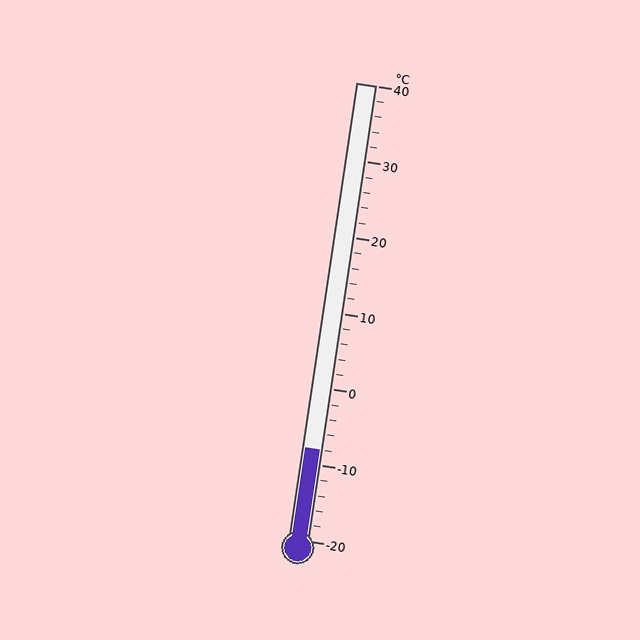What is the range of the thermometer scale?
The thermometer scale ranges from -20°C to 40°C.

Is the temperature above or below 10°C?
The temperature is below 10°C.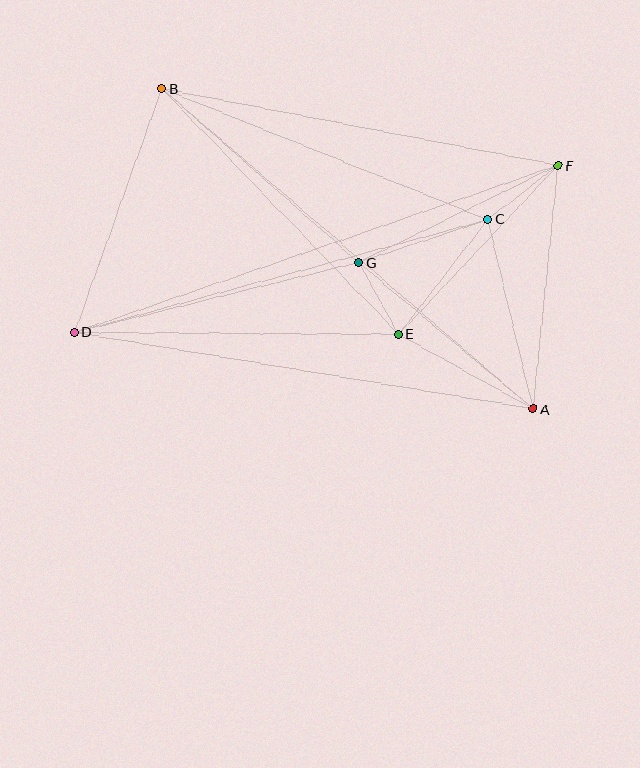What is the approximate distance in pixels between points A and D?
The distance between A and D is approximately 465 pixels.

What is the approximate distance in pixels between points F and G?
The distance between F and G is approximately 222 pixels.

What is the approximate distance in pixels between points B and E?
The distance between B and E is approximately 341 pixels.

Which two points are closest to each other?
Points E and G are closest to each other.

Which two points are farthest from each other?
Points D and F are farthest from each other.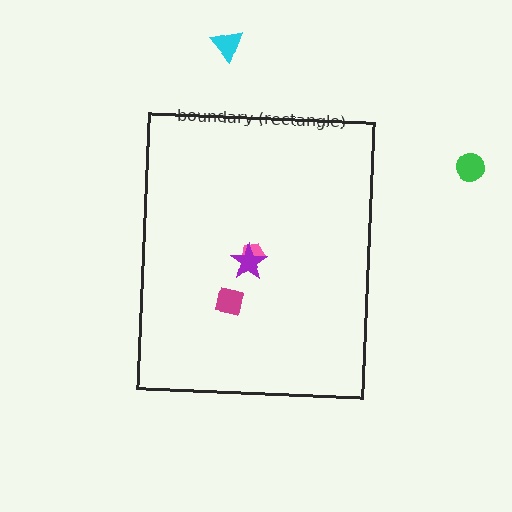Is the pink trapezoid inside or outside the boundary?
Inside.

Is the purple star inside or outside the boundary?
Inside.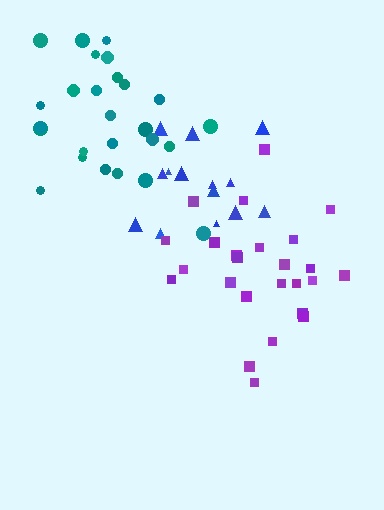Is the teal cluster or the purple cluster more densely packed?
Purple.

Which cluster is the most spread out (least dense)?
Blue.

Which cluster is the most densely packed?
Purple.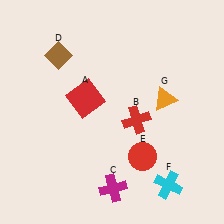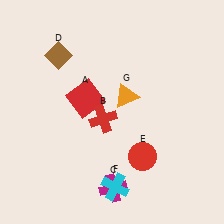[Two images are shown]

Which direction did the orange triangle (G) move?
The orange triangle (G) moved left.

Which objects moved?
The objects that moved are: the red cross (B), the cyan cross (F), the orange triangle (G).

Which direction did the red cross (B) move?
The red cross (B) moved left.